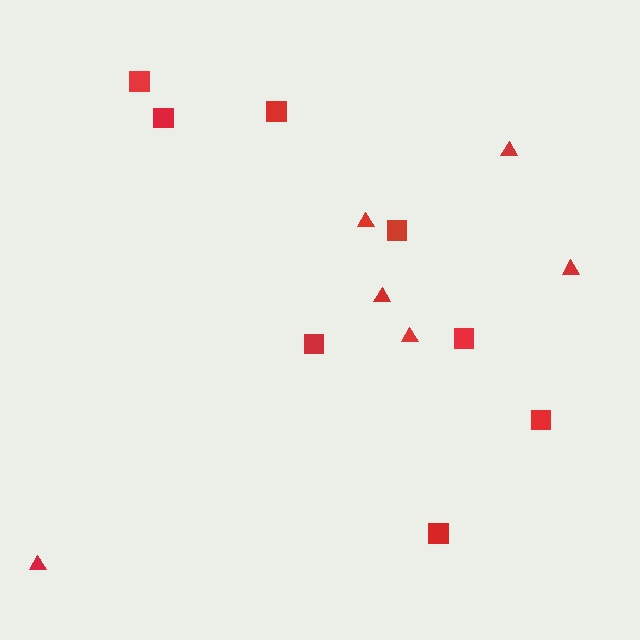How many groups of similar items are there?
There are 2 groups: one group of squares (8) and one group of triangles (6).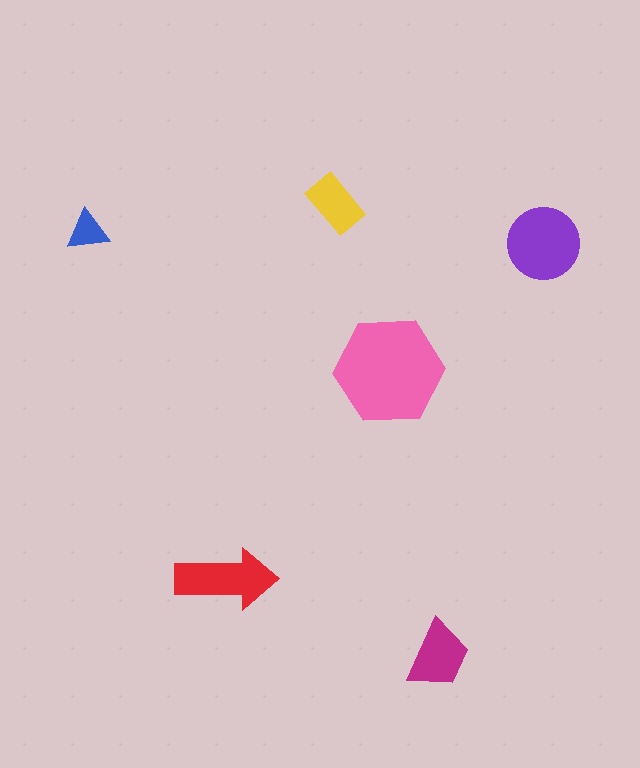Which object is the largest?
The pink hexagon.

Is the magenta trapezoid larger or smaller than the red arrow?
Smaller.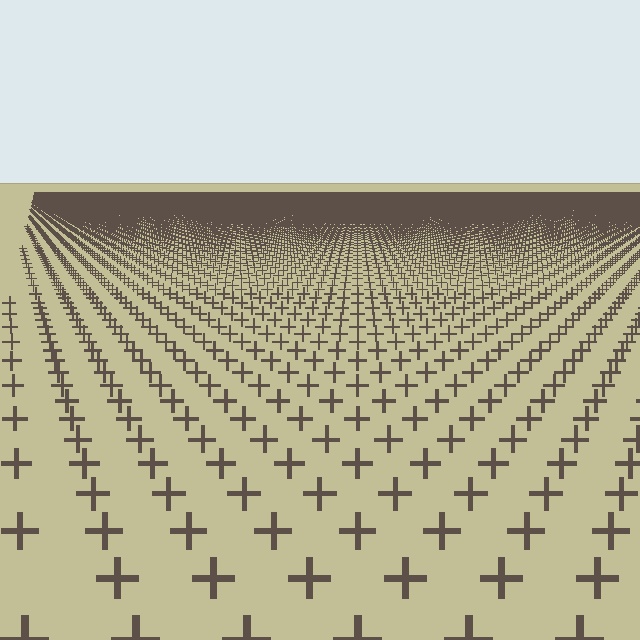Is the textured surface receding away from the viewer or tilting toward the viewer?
The surface is receding away from the viewer. Texture elements get smaller and denser toward the top.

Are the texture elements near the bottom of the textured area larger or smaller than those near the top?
Larger. Near the bottom, elements are closer to the viewer and appear at a bigger on-screen size.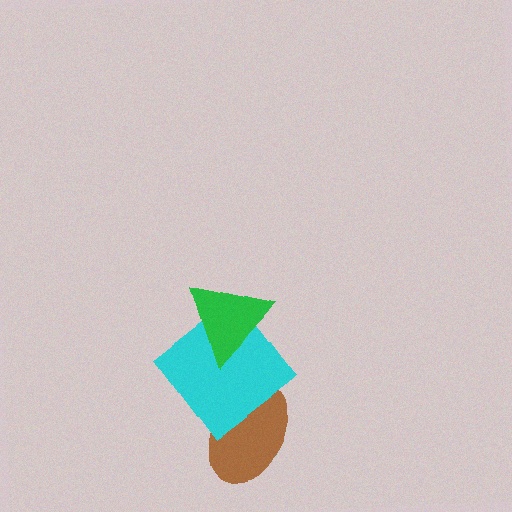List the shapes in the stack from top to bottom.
From top to bottom: the green triangle, the cyan diamond, the brown ellipse.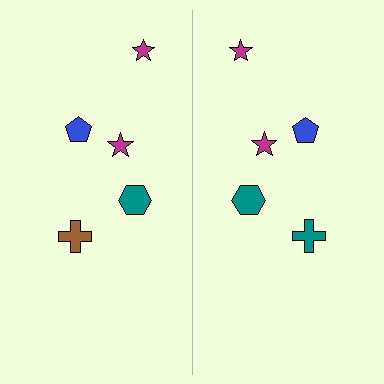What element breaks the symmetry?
The teal cross on the right side breaks the symmetry — its mirror counterpart is brown.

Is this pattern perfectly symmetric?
No, the pattern is not perfectly symmetric. The teal cross on the right side breaks the symmetry — its mirror counterpart is brown.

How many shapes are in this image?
There are 10 shapes in this image.